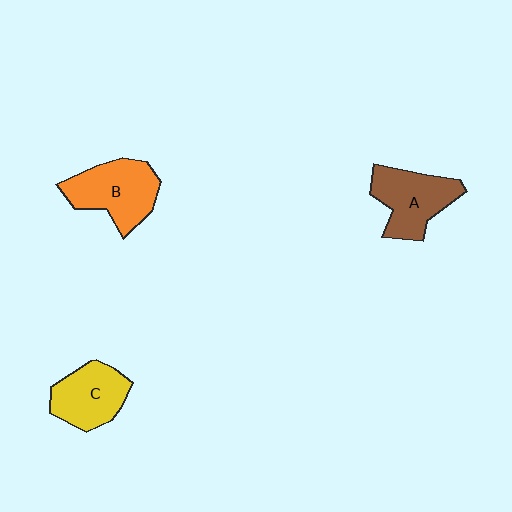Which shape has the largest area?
Shape B (orange).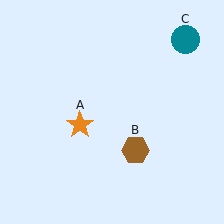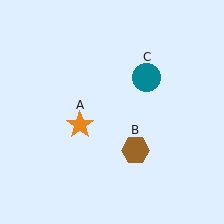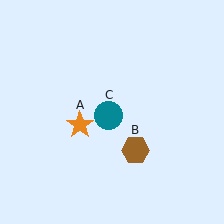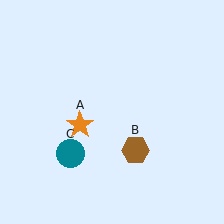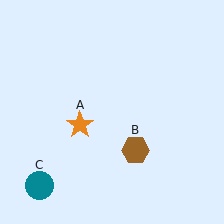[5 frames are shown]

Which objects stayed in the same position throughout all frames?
Orange star (object A) and brown hexagon (object B) remained stationary.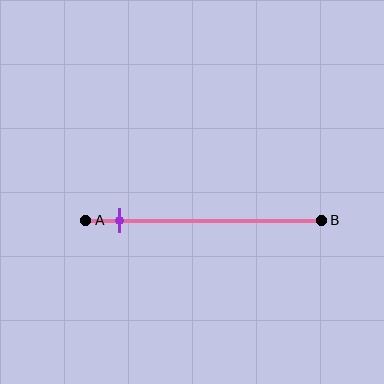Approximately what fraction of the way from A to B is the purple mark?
The purple mark is approximately 15% of the way from A to B.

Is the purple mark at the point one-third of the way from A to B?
No, the mark is at about 15% from A, not at the 33% one-third point.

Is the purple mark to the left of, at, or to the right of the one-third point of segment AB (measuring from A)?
The purple mark is to the left of the one-third point of segment AB.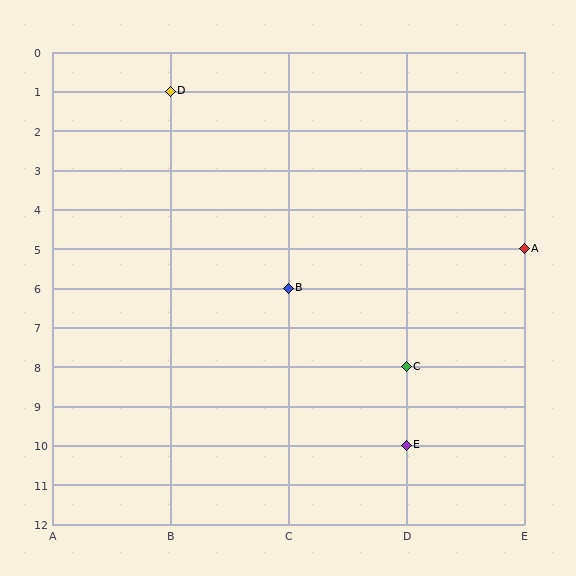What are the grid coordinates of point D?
Point D is at grid coordinates (B, 1).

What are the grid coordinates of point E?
Point E is at grid coordinates (D, 10).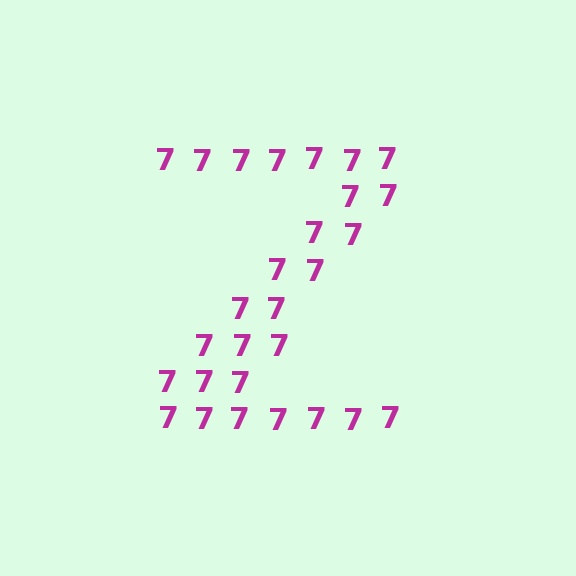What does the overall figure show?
The overall figure shows the letter Z.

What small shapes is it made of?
It is made of small digit 7's.